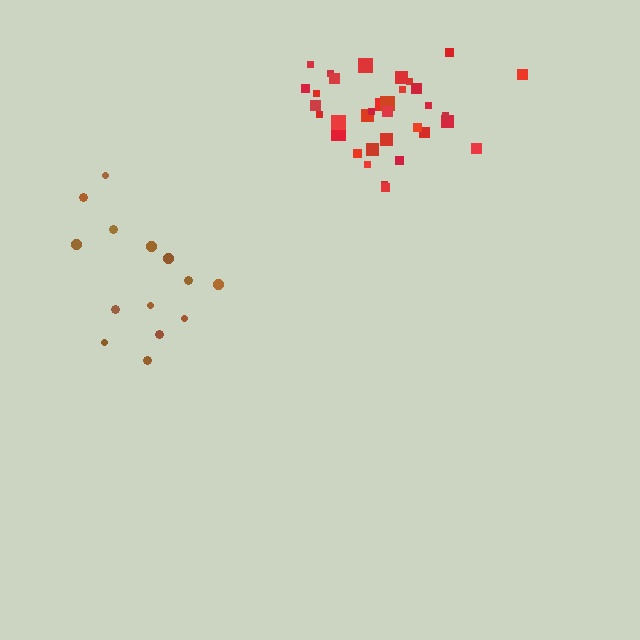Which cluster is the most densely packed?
Red.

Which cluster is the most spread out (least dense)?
Brown.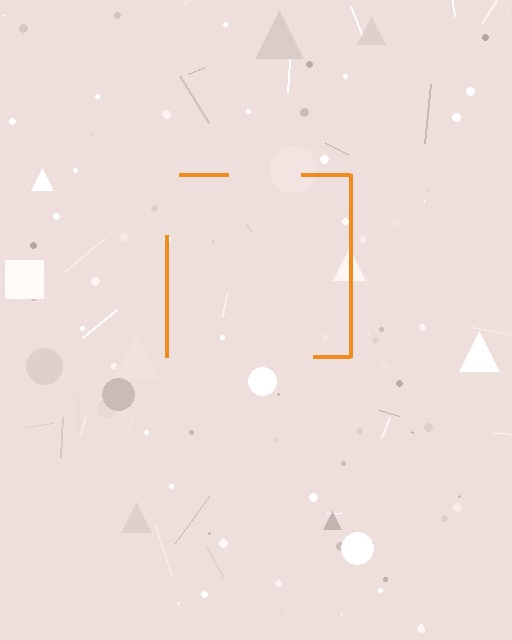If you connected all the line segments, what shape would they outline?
They would outline a square.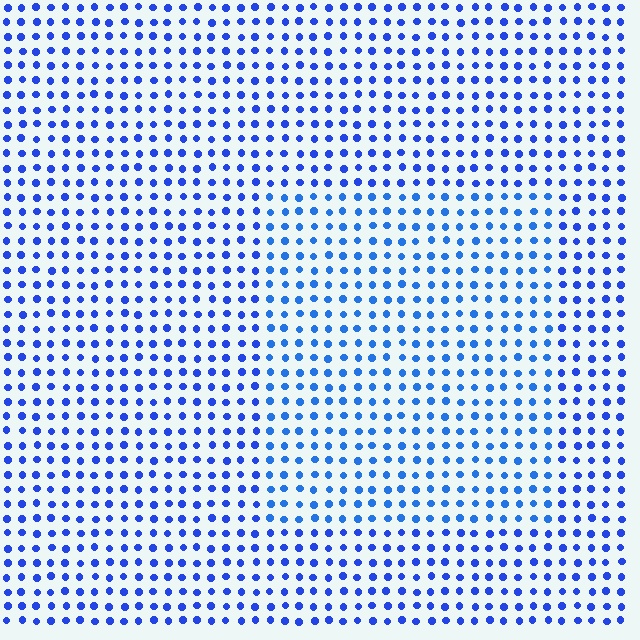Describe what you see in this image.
The image is filled with small blue elements in a uniform arrangement. A rectangle-shaped region is visible where the elements are tinted to a slightly different hue, forming a subtle color boundary.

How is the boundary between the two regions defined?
The boundary is defined purely by a slight shift in hue (about 15 degrees). Spacing, size, and orientation are identical on both sides.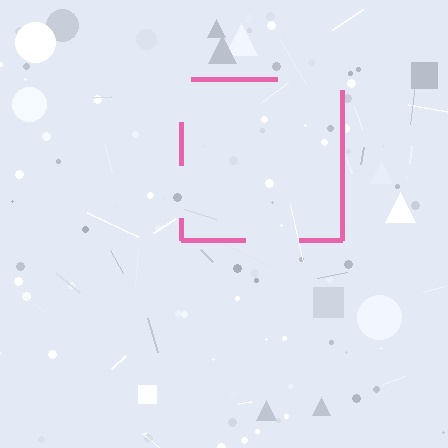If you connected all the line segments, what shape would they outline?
They would outline a square.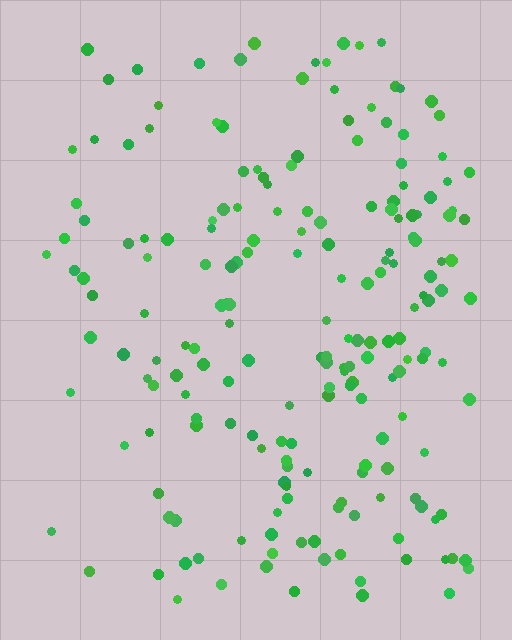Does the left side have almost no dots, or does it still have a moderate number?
Still a moderate number, just noticeably fewer than the right.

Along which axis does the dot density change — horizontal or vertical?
Horizontal.